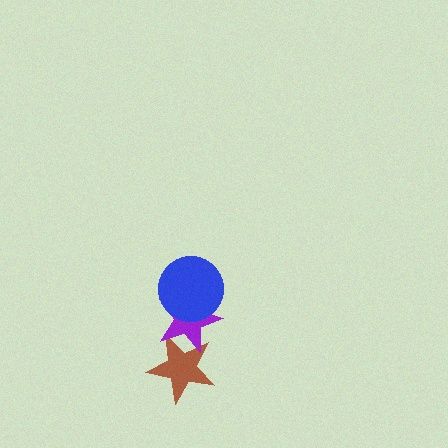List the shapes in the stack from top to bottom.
From top to bottom: the blue circle, the purple star, the brown star.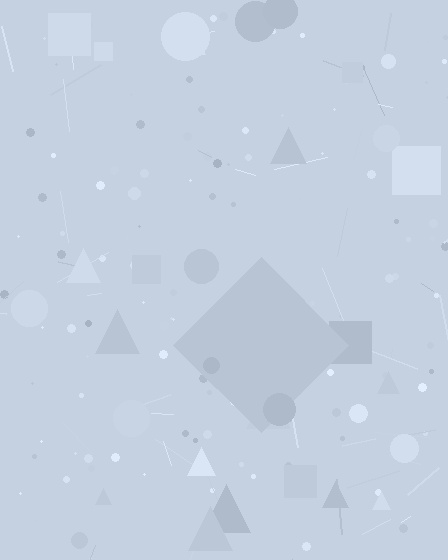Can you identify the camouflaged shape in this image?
The camouflaged shape is a diamond.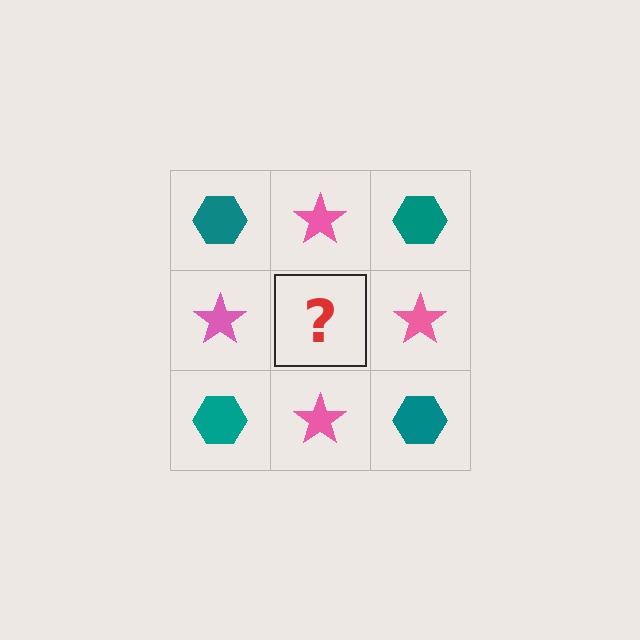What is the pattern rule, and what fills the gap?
The rule is that it alternates teal hexagon and pink star in a checkerboard pattern. The gap should be filled with a teal hexagon.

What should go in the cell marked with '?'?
The missing cell should contain a teal hexagon.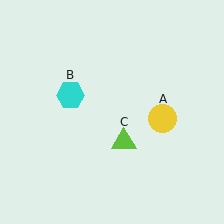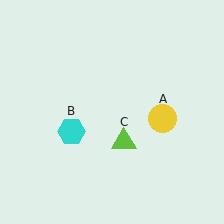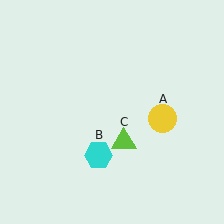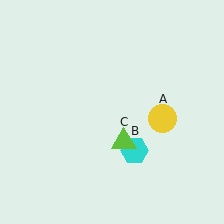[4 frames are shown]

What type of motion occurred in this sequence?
The cyan hexagon (object B) rotated counterclockwise around the center of the scene.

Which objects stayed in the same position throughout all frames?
Yellow circle (object A) and lime triangle (object C) remained stationary.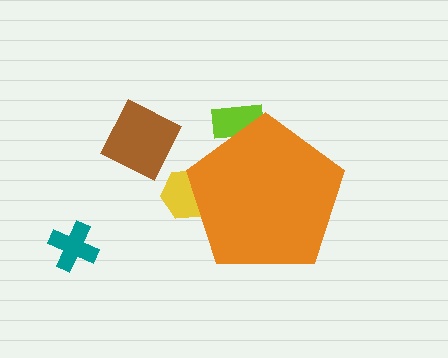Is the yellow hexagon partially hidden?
Yes, the yellow hexagon is partially hidden behind the orange pentagon.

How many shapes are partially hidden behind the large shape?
2 shapes are partially hidden.